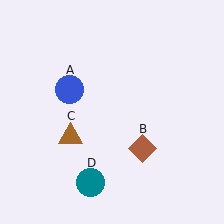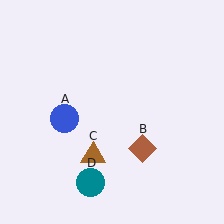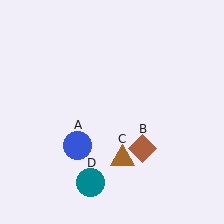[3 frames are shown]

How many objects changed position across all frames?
2 objects changed position: blue circle (object A), brown triangle (object C).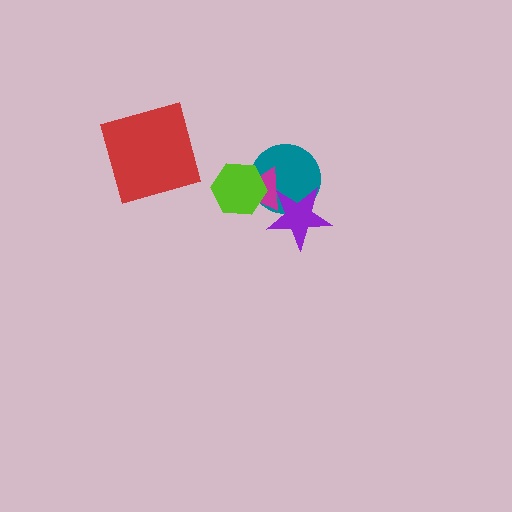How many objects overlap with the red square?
0 objects overlap with the red square.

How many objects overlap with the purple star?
2 objects overlap with the purple star.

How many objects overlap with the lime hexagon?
2 objects overlap with the lime hexagon.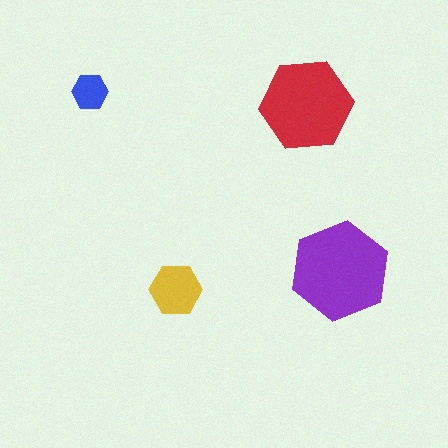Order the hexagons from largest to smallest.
the purple one, the red one, the yellow one, the blue one.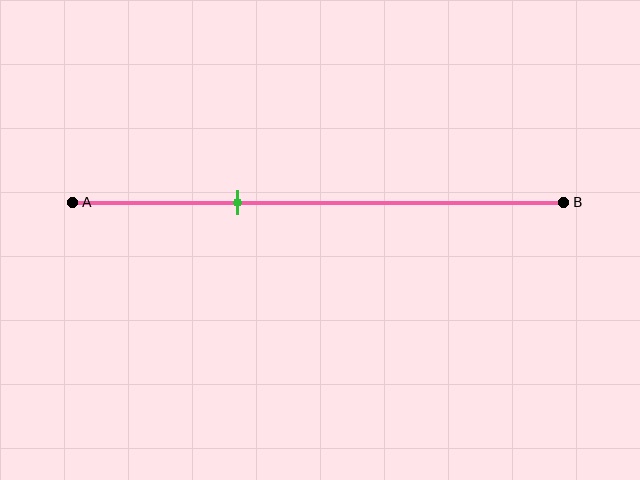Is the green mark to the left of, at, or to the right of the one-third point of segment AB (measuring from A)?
The green mark is approximately at the one-third point of segment AB.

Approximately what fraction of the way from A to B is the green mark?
The green mark is approximately 35% of the way from A to B.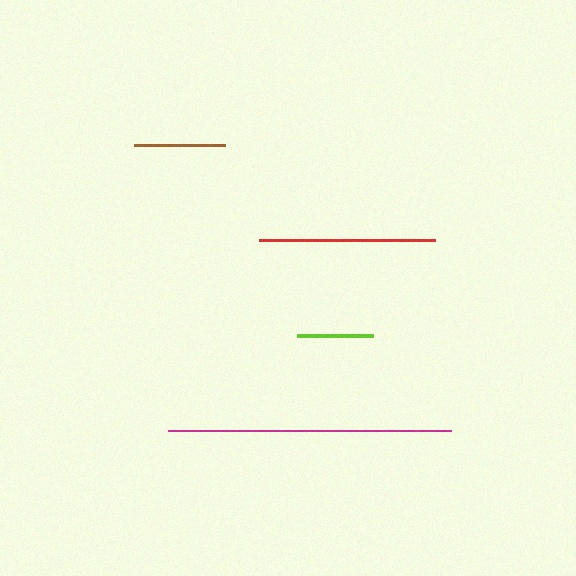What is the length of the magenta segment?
The magenta segment is approximately 283 pixels long.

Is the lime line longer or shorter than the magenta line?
The magenta line is longer than the lime line.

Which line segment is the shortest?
The lime line is the shortest at approximately 76 pixels.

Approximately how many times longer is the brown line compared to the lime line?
The brown line is approximately 1.2 times the length of the lime line.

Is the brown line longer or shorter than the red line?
The red line is longer than the brown line.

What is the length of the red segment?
The red segment is approximately 176 pixels long.